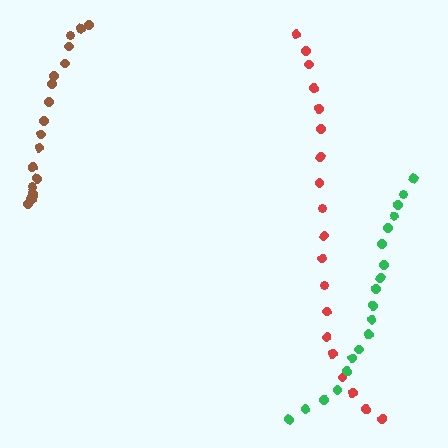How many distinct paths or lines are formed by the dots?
There are 3 distinct paths.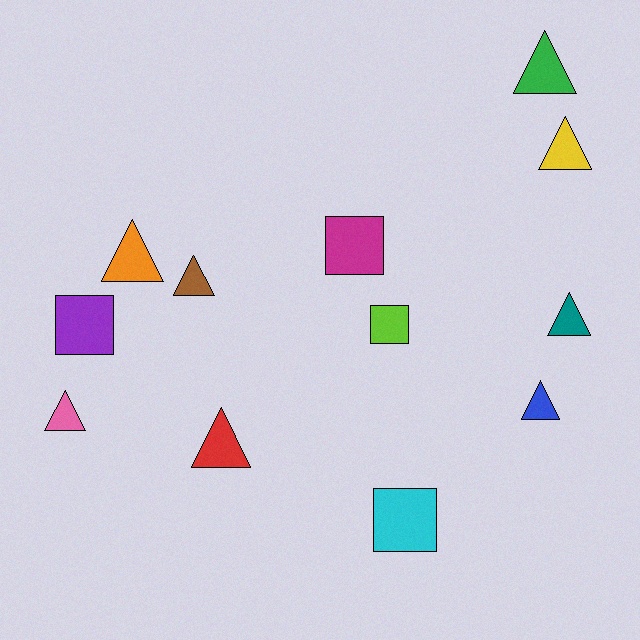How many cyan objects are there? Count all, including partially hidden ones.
There is 1 cyan object.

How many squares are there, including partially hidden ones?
There are 4 squares.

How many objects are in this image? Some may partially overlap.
There are 12 objects.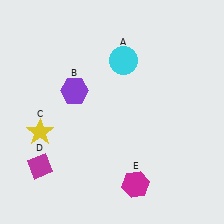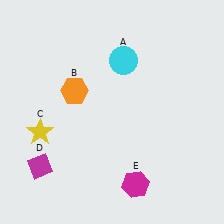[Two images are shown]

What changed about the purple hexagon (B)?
In Image 1, B is purple. In Image 2, it changed to orange.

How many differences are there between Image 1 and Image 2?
There is 1 difference between the two images.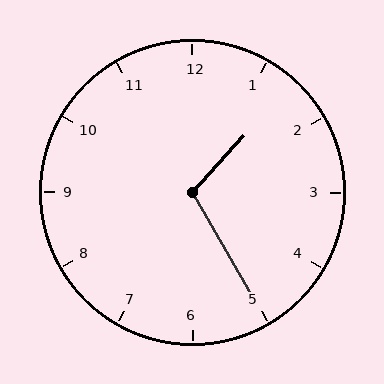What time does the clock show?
1:25.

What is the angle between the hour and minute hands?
Approximately 108 degrees.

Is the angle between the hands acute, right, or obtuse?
It is obtuse.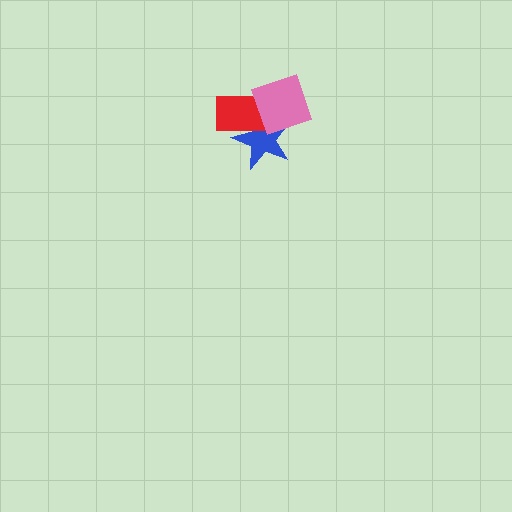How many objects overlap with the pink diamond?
2 objects overlap with the pink diamond.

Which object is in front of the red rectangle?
The pink diamond is in front of the red rectangle.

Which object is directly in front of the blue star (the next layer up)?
The red rectangle is directly in front of the blue star.